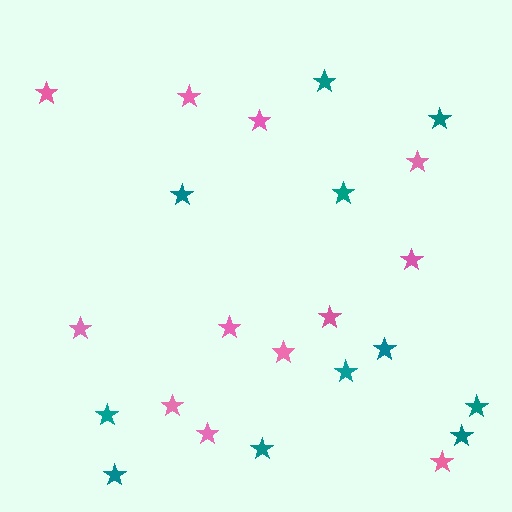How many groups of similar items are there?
There are 2 groups: one group of teal stars (11) and one group of pink stars (12).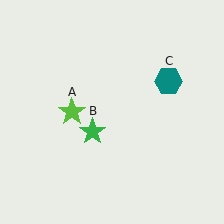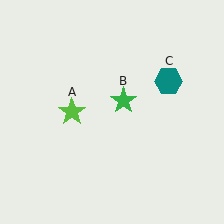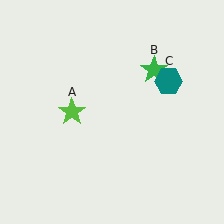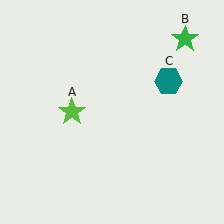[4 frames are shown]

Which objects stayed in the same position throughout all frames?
Lime star (object A) and teal hexagon (object C) remained stationary.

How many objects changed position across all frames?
1 object changed position: green star (object B).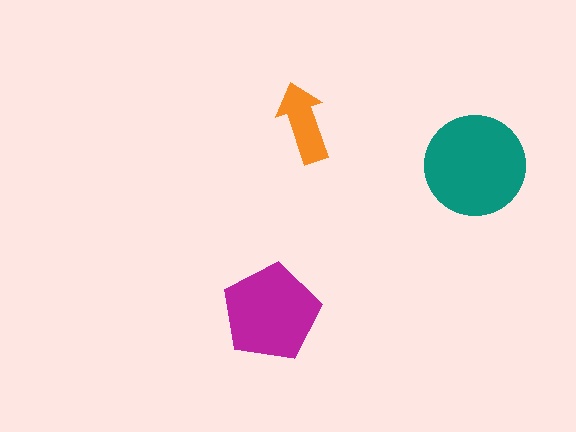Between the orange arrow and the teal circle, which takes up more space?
The teal circle.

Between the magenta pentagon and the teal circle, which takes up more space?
The teal circle.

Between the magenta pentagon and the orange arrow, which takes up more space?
The magenta pentagon.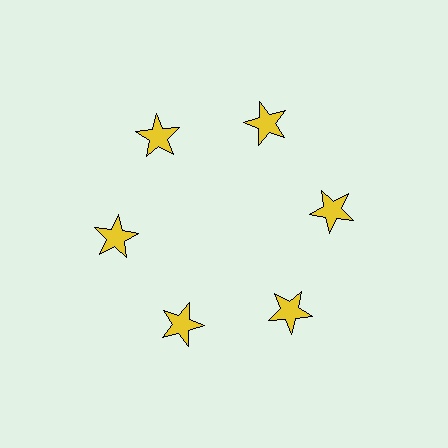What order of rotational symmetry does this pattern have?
This pattern has 6-fold rotational symmetry.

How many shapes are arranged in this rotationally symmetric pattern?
There are 6 shapes, arranged in 6 groups of 1.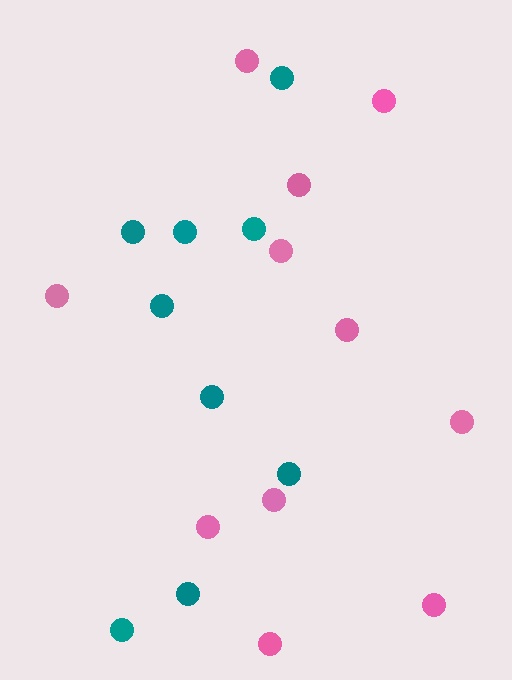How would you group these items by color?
There are 2 groups: one group of pink circles (11) and one group of teal circles (9).